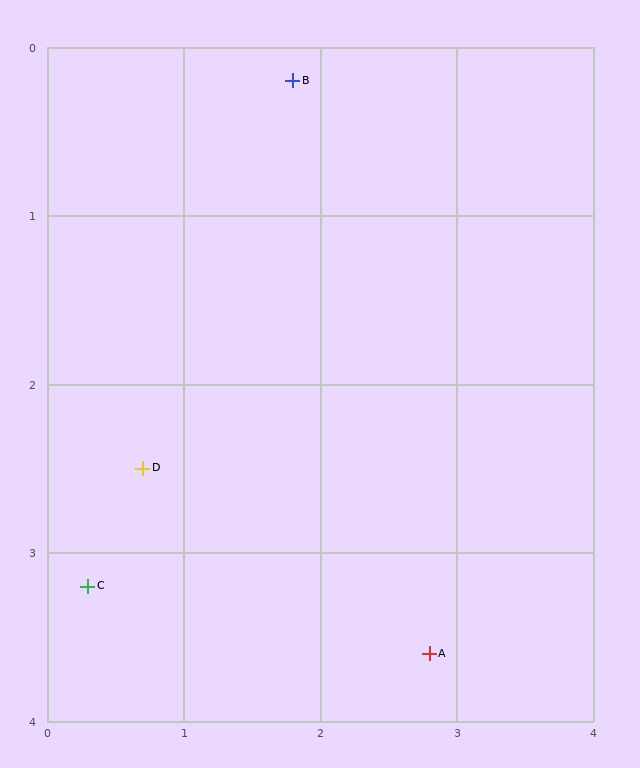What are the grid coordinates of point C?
Point C is at approximately (0.3, 3.2).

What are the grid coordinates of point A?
Point A is at approximately (2.8, 3.6).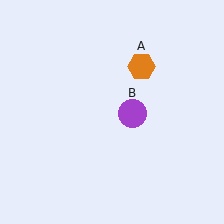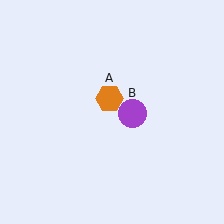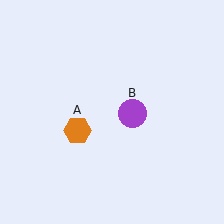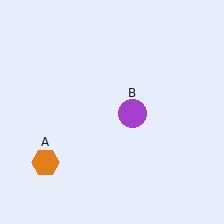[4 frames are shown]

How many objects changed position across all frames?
1 object changed position: orange hexagon (object A).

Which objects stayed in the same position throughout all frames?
Purple circle (object B) remained stationary.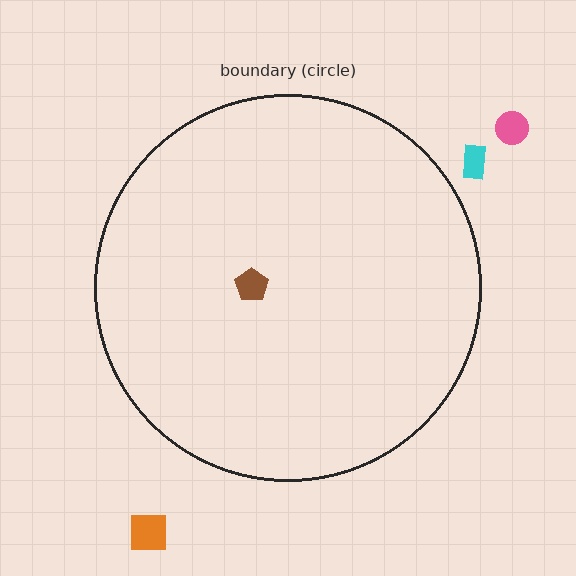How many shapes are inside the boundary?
1 inside, 3 outside.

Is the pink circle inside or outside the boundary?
Outside.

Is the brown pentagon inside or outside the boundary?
Inside.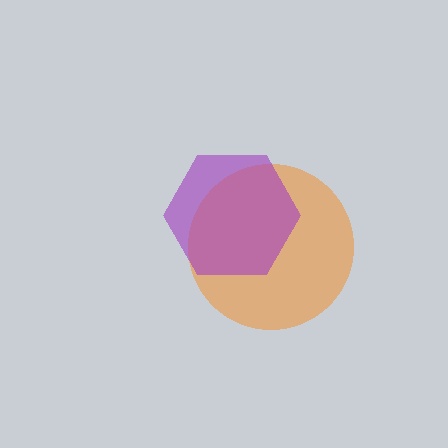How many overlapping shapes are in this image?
There are 2 overlapping shapes in the image.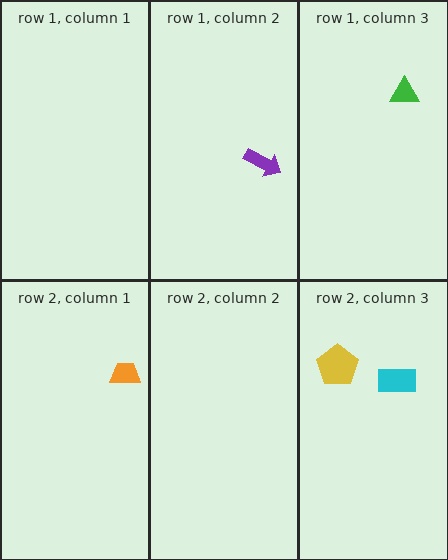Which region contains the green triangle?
The row 1, column 3 region.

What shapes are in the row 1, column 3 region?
The green triangle.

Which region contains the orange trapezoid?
The row 2, column 1 region.